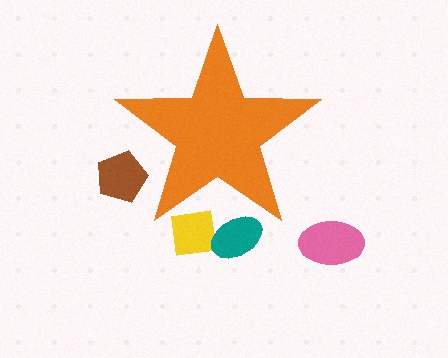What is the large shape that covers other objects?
An orange star.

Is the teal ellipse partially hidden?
Yes, the teal ellipse is partially hidden behind the orange star.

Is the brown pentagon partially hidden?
Yes, the brown pentagon is partially hidden behind the orange star.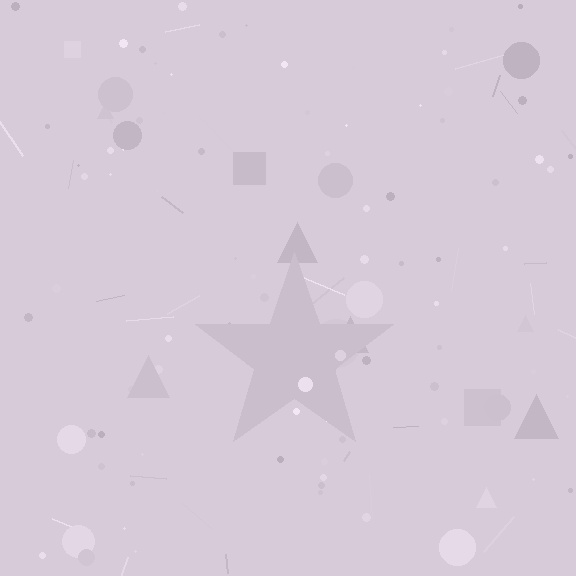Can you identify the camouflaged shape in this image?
The camouflaged shape is a star.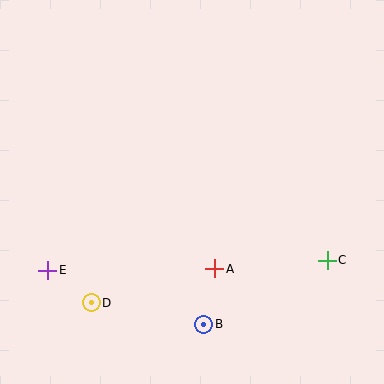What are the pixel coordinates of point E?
Point E is at (48, 270).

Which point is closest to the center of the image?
Point A at (215, 269) is closest to the center.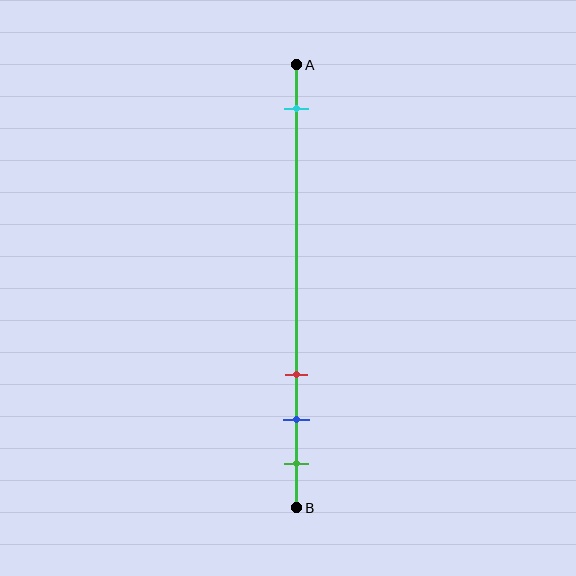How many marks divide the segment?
There are 4 marks dividing the segment.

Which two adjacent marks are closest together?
The blue and green marks are the closest adjacent pair.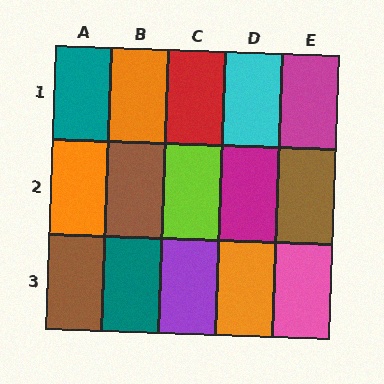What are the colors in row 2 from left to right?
Orange, brown, lime, magenta, brown.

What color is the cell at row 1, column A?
Teal.